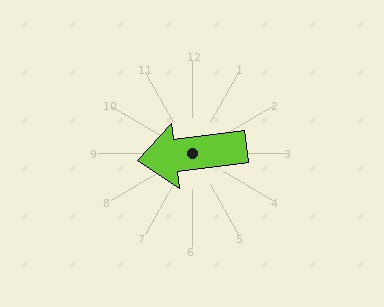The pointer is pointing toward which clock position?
Roughly 9 o'clock.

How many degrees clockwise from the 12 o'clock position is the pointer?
Approximately 263 degrees.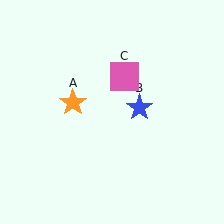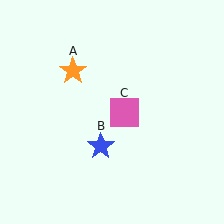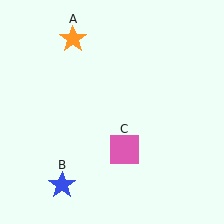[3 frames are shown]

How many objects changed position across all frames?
3 objects changed position: orange star (object A), blue star (object B), pink square (object C).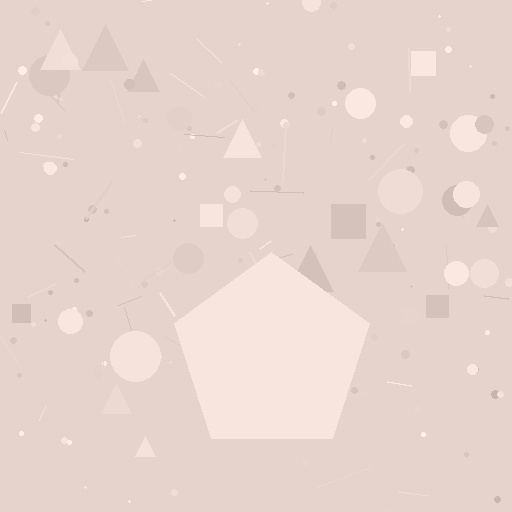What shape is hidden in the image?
A pentagon is hidden in the image.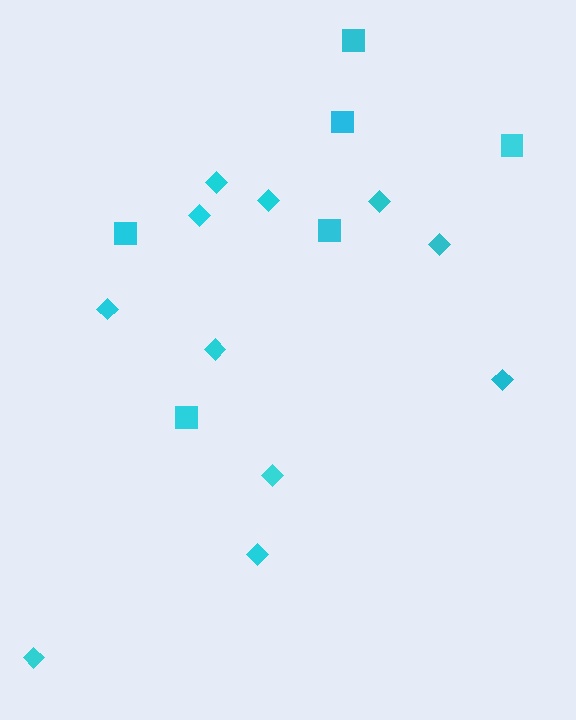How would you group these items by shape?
There are 2 groups: one group of squares (6) and one group of diamonds (11).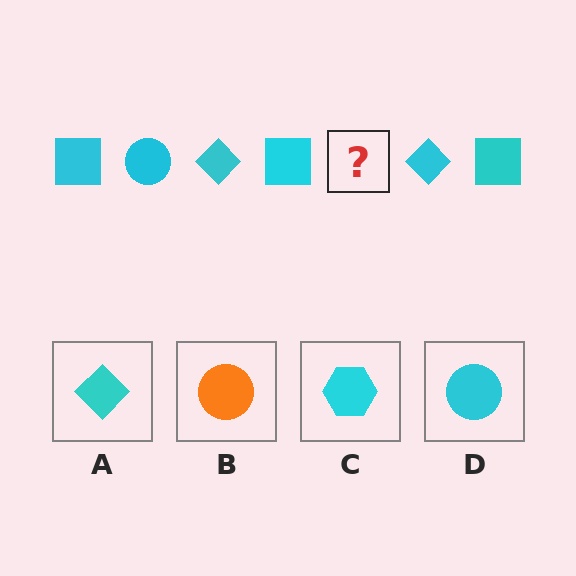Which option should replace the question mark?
Option D.